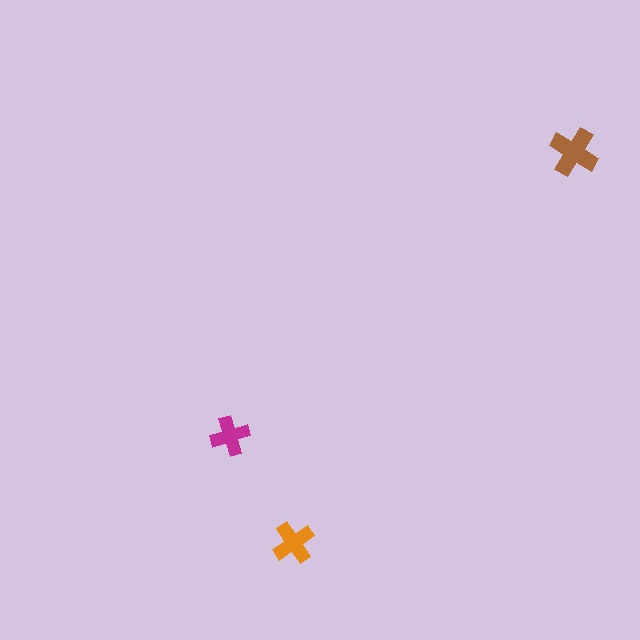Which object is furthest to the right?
The brown cross is rightmost.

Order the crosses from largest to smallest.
the brown one, the orange one, the magenta one.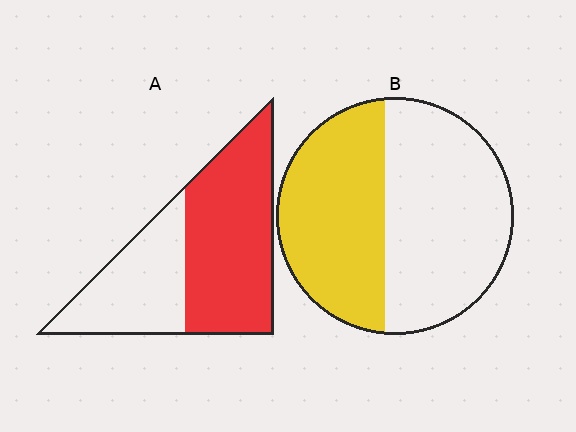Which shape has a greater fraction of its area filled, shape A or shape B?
Shape A.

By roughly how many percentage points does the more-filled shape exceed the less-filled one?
By roughly 15 percentage points (A over B).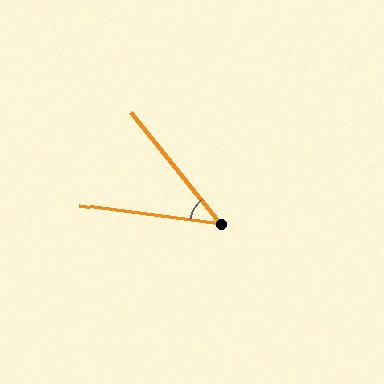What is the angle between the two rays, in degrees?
Approximately 43 degrees.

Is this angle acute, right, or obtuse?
It is acute.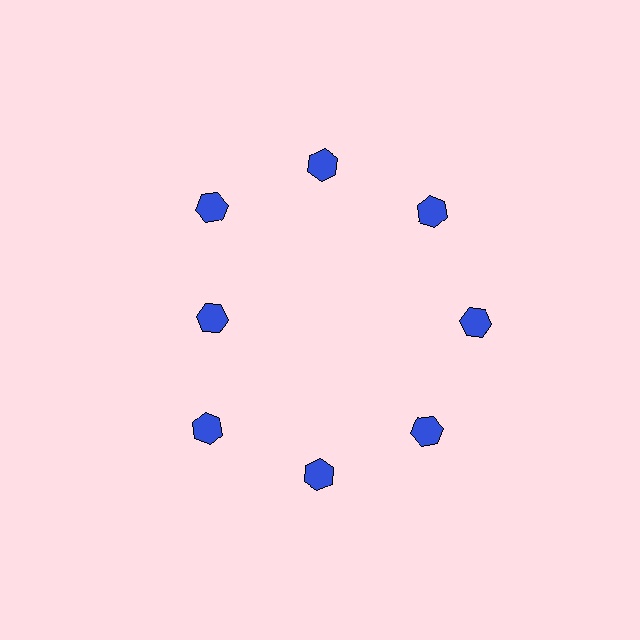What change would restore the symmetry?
The symmetry would be restored by moving it outward, back onto the ring so that all 8 hexagons sit at equal angles and equal distance from the center.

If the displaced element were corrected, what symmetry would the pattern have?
It would have 8-fold rotational symmetry — the pattern would map onto itself every 45 degrees.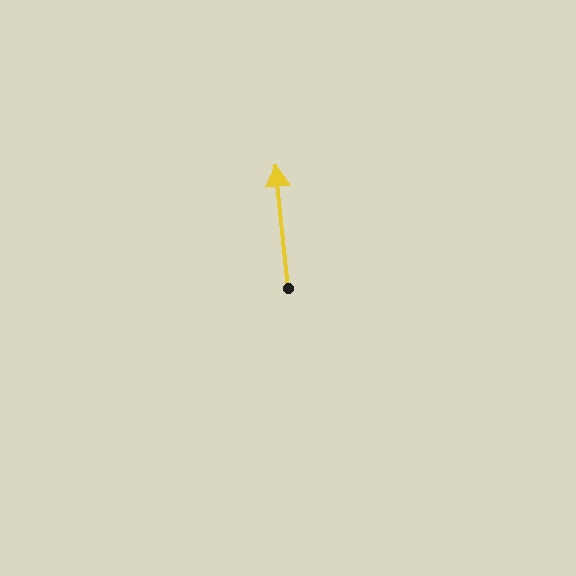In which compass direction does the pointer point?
North.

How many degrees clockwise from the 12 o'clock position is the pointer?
Approximately 354 degrees.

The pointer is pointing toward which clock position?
Roughly 12 o'clock.